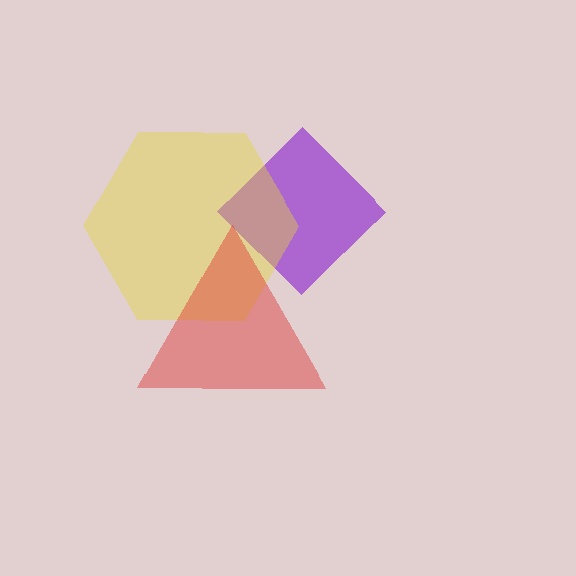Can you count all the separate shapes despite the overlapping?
Yes, there are 3 separate shapes.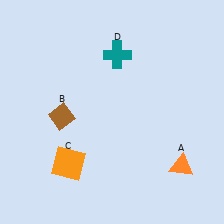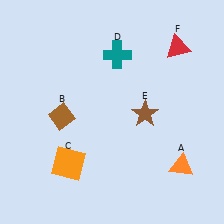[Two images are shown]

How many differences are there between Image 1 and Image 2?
There are 2 differences between the two images.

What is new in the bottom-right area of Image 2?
A brown star (E) was added in the bottom-right area of Image 2.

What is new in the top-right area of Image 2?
A red triangle (F) was added in the top-right area of Image 2.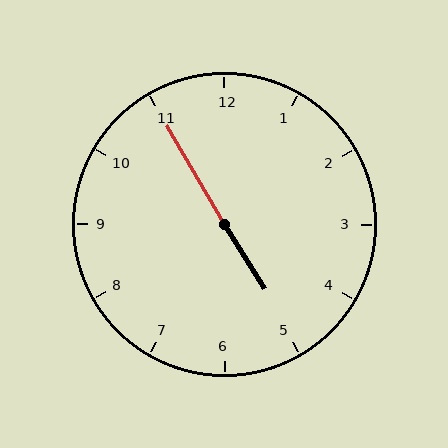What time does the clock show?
4:55.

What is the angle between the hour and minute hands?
Approximately 178 degrees.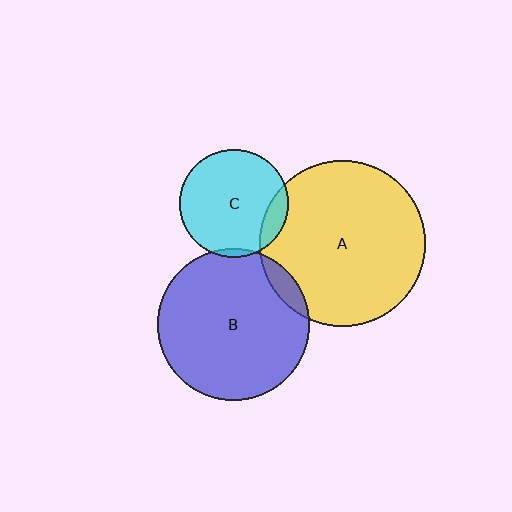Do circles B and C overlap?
Yes.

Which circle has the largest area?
Circle A (yellow).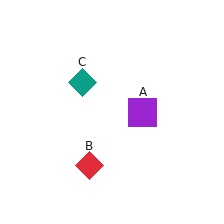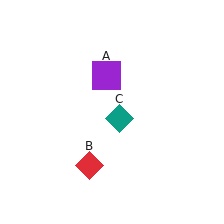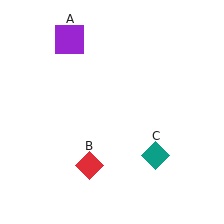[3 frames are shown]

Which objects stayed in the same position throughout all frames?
Red diamond (object B) remained stationary.